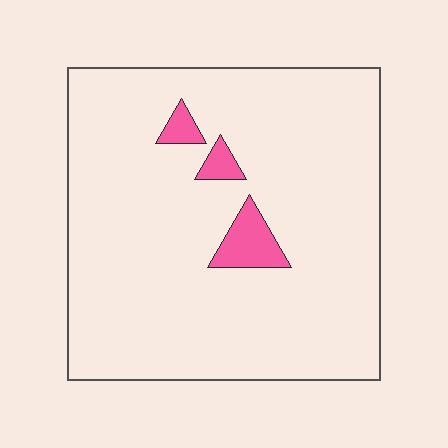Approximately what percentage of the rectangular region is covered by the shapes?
Approximately 5%.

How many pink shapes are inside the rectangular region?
3.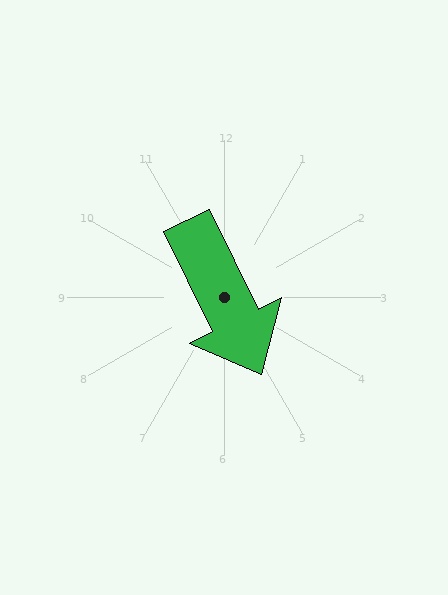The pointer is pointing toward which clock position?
Roughly 5 o'clock.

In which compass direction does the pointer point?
Southeast.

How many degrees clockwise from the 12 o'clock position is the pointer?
Approximately 154 degrees.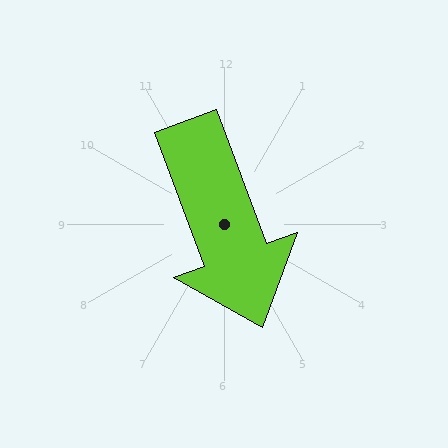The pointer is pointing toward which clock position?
Roughly 5 o'clock.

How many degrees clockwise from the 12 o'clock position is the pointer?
Approximately 160 degrees.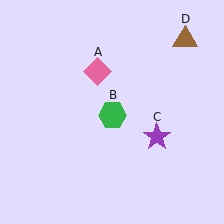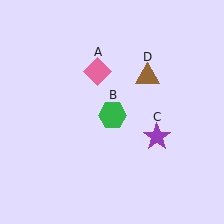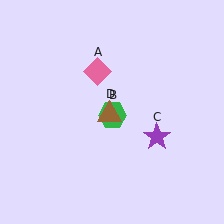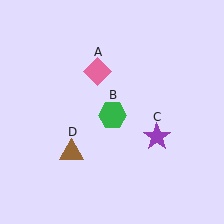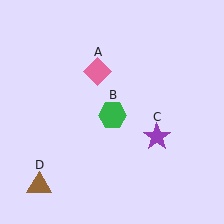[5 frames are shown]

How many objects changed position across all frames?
1 object changed position: brown triangle (object D).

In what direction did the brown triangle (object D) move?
The brown triangle (object D) moved down and to the left.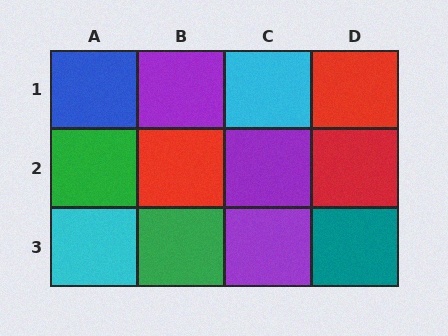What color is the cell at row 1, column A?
Blue.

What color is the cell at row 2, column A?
Green.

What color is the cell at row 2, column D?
Red.